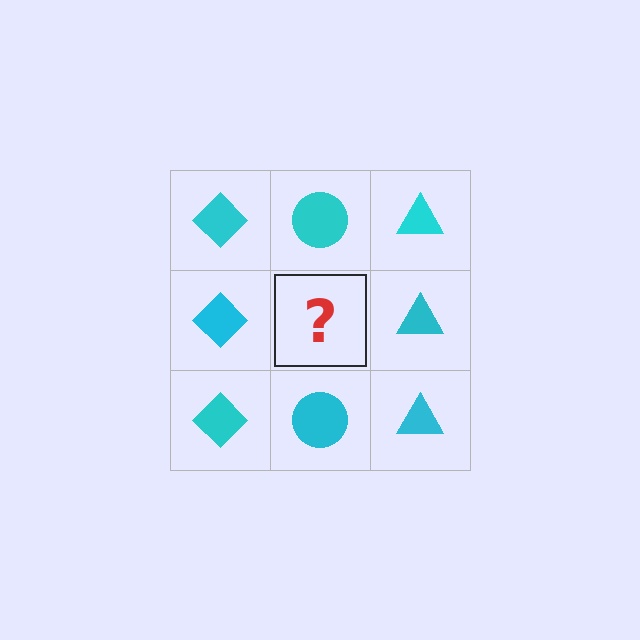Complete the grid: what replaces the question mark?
The question mark should be replaced with a cyan circle.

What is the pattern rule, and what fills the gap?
The rule is that each column has a consistent shape. The gap should be filled with a cyan circle.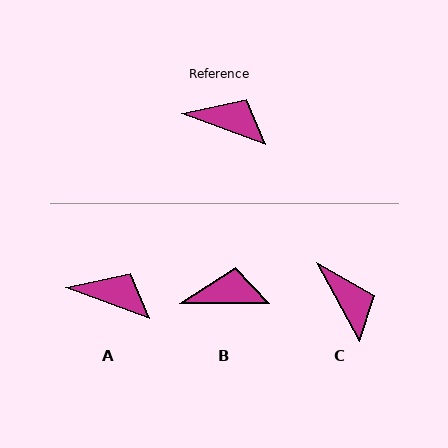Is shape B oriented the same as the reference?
No, it is off by about 20 degrees.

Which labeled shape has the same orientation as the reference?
A.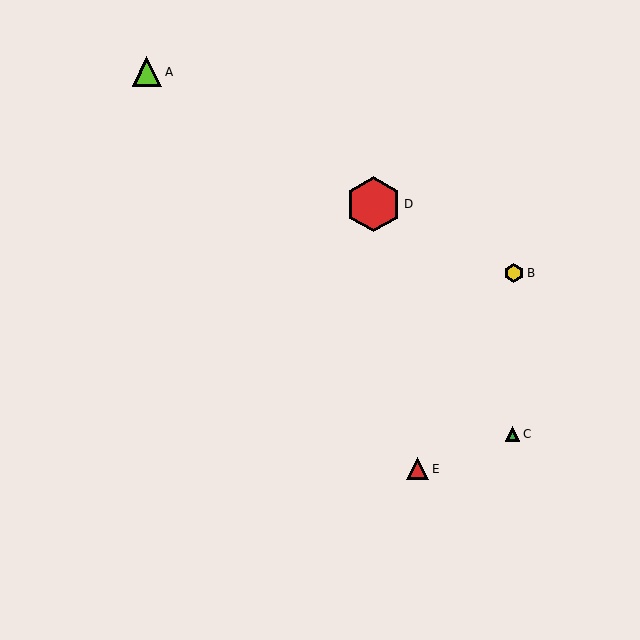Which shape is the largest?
The red hexagon (labeled D) is the largest.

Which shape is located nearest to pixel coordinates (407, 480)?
The red triangle (labeled E) at (418, 469) is nearest to that location.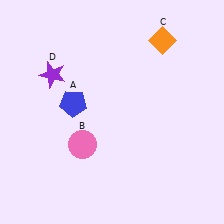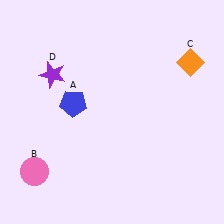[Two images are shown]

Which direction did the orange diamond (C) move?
The orange diamond (C) moved right.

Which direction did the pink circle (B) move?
The pink circle (B) moved left.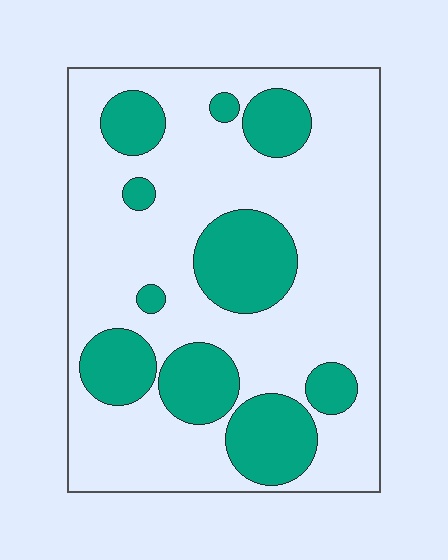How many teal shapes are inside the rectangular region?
10.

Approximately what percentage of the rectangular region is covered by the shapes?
Approximately 30%.